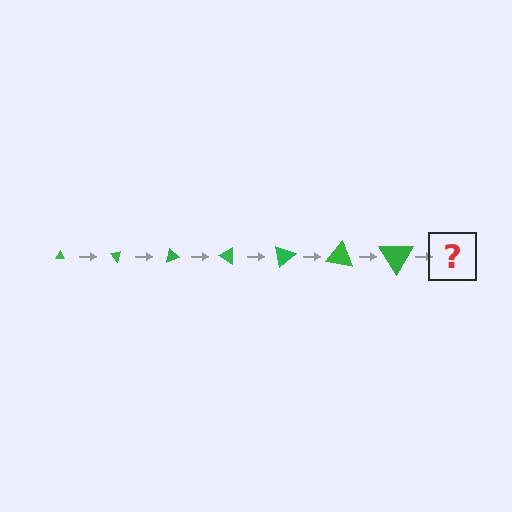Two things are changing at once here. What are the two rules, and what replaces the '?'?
The two rules are that the triangle grows larger each step and it rotates 50 degrees each step. The '?' should be a triangle, larger than the previous one and rotated 350 degrees from the start.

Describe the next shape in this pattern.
It should be a triangle, larger than the previous one and rotated 350 degrees from the start.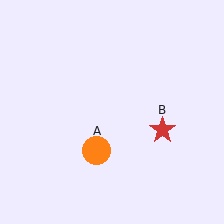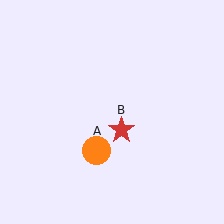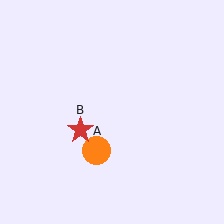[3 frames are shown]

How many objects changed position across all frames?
1 object changed position: red star (object B).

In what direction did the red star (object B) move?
The red star (object B) moved left.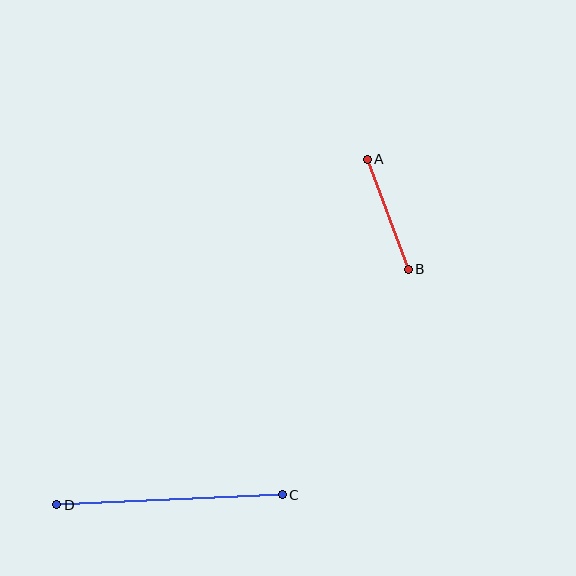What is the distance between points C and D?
The distance is approximately 226 pixels.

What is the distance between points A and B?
The distance is approximately 118 pixels.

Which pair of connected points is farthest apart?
Points C and D are farthest apart.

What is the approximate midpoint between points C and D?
The midpoint is at approximately (169, 500) pixels.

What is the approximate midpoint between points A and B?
The midpoint is at approximately (388, 214) pixels.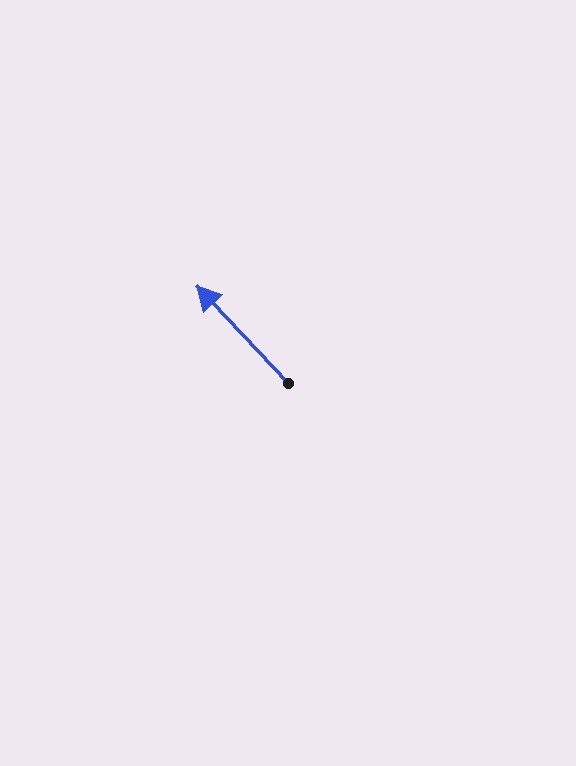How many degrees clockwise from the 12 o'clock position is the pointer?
Approximately 317 degrees.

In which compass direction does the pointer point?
Northwest.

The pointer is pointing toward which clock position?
Roughly 11 o'clock.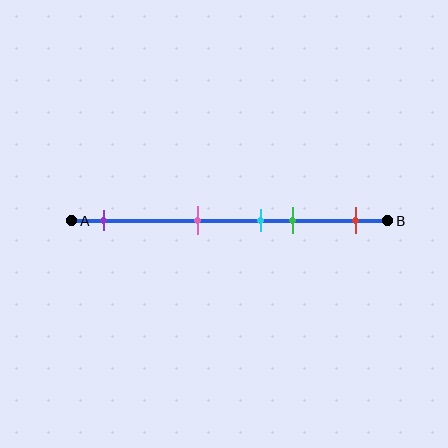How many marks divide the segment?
There are 5 marks dividing the segment.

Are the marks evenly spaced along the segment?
No, the marks are not evenly spaced.